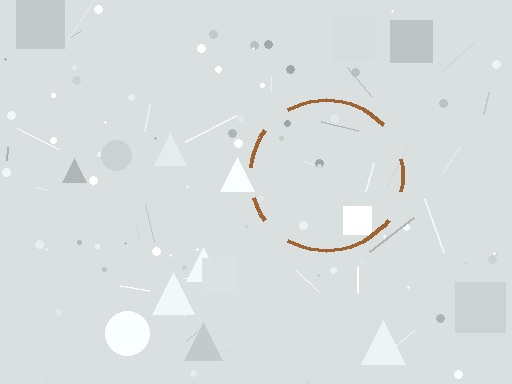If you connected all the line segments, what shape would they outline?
They would outline a circle.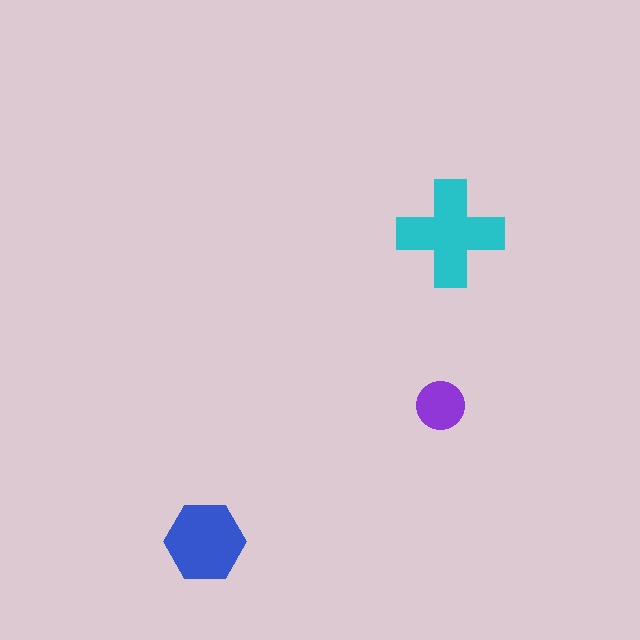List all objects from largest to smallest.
The cyan cross, the blue hexagon, the purple circle.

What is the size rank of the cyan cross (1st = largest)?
1st.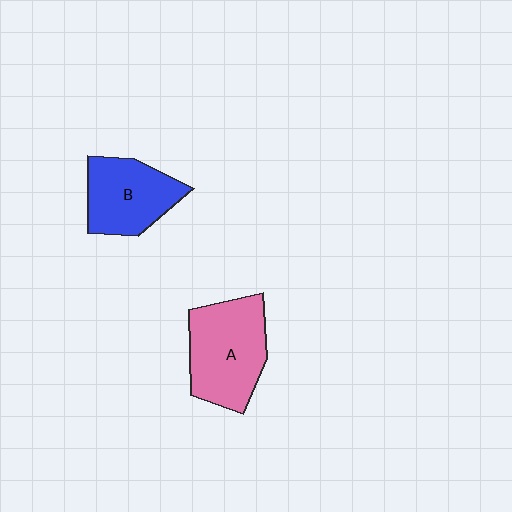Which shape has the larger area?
Shape A (pink).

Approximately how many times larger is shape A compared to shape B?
Approximately 1.3 times.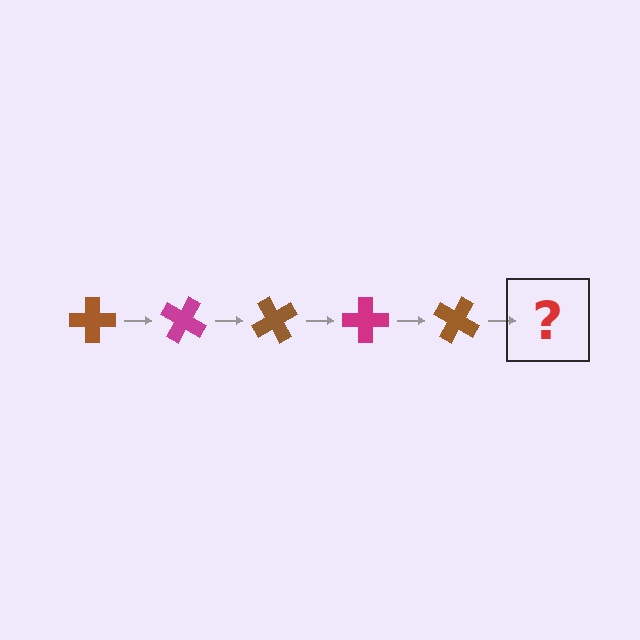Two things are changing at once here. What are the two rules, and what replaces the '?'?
The two rules are that it rotates 30 degrees each step and the color cycles through brown and magenta. The '?' should be a magenta cross, rotated 150 degrees from the start.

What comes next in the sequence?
The next element should be a magenta cross, rotated 150 degrees from the start.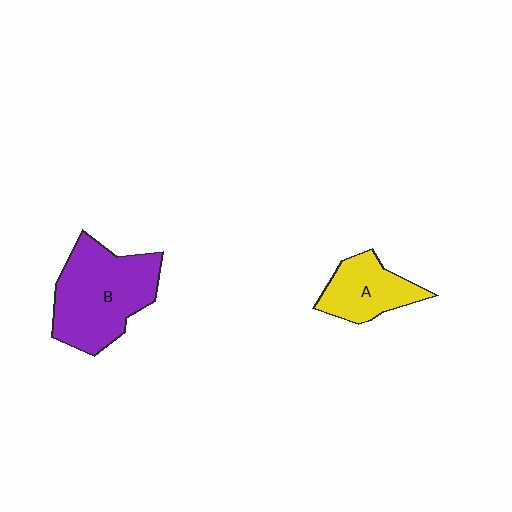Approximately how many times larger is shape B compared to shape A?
Approximately 1.8 times.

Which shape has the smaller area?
Shape A (yellow).